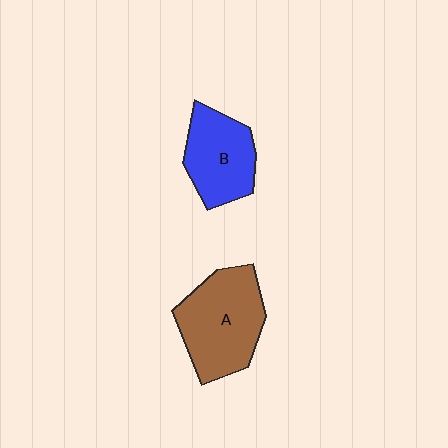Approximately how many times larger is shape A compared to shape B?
Approximately 1.3 times.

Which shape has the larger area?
Shape A (brown).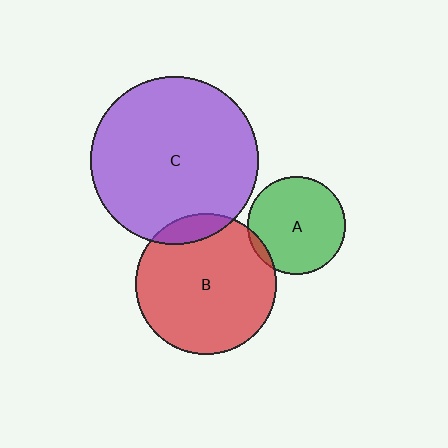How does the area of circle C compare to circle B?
Approximately 1.4 times.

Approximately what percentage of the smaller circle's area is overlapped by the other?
Approximately 10%.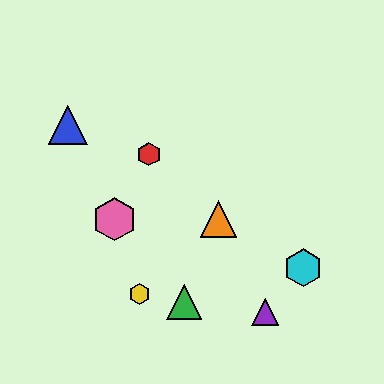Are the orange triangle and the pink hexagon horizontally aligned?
Yes, both are at y≈219.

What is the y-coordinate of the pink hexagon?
The pink hexagon is at y≈219.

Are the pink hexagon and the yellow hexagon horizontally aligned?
No, the pink hexagon is at y≈219 and the yellow hexagon is at y≈294.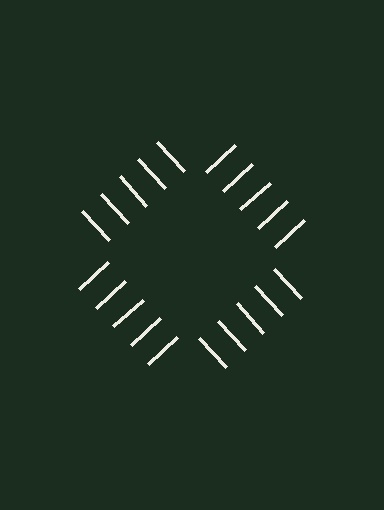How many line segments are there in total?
20 — 5 along each of the 4 edges.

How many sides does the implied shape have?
4 sides — the line-ends trace a square.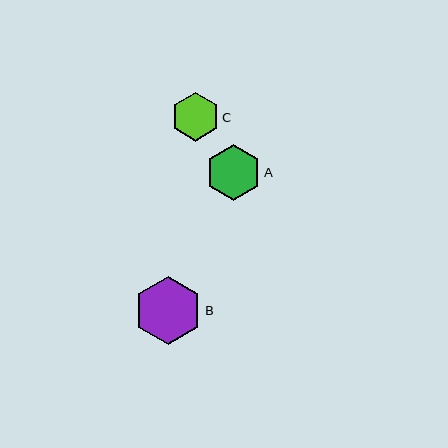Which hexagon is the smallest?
Hexagon C is the smallest with a size of approximately 49 pixels.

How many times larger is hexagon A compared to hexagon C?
Hexagon A is approximately 1.2 times the size of hexagon C.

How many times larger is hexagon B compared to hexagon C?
Hexagon B is approximately 1.4 times the size of hexagon C.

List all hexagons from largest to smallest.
From largest to smallest: B, A, C.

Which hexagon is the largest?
Hexagon B is the largest with a size of approximately 67 pixels.